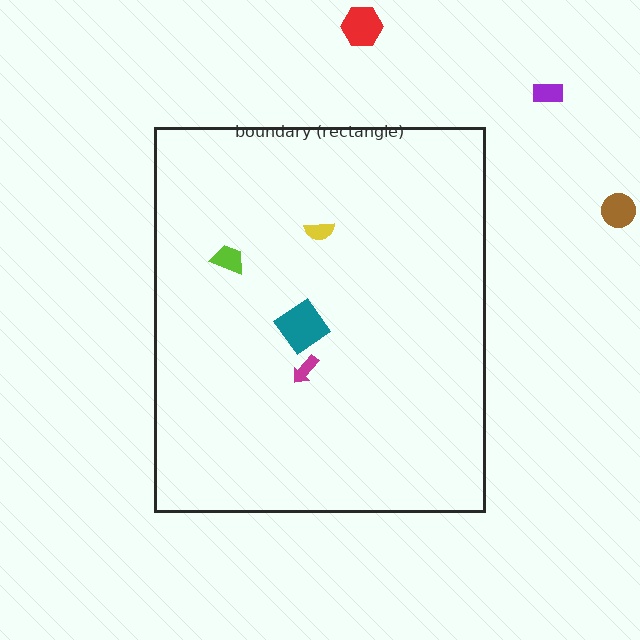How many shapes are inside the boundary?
4 inside, 3 outside.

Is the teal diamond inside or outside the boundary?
Inside.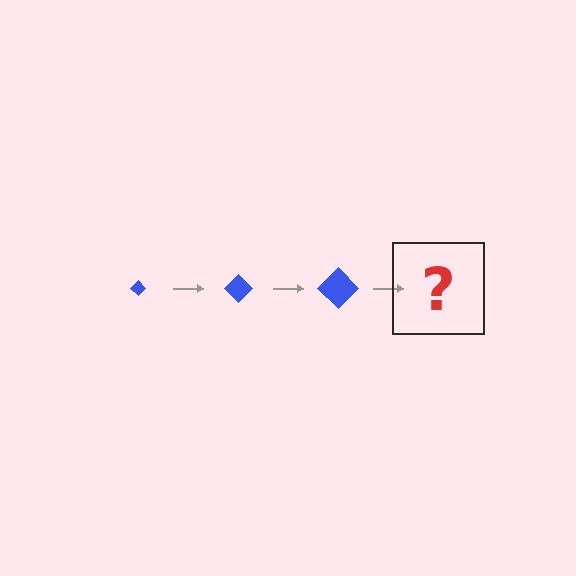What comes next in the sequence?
The next element should be a blue diamond, larger than the previous one.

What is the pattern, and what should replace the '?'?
The pattern is that the diamond gets progressively larger each step. The '?' should be a blue diamond, larger than the previous one.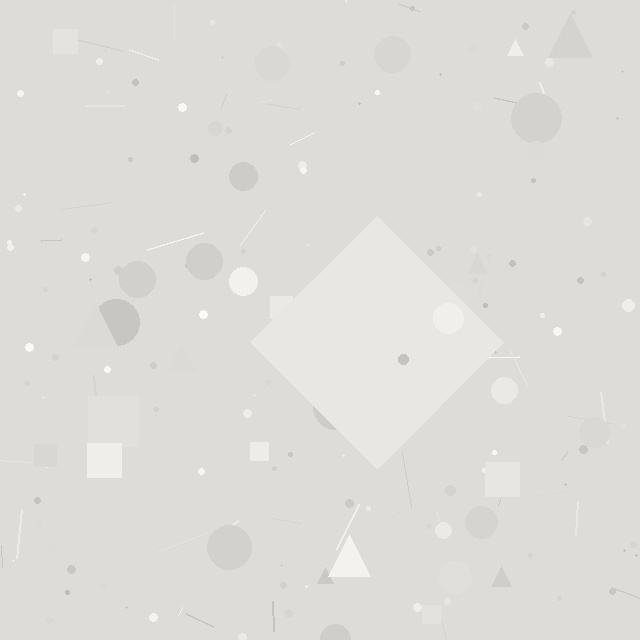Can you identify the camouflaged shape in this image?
The camouflaged shape is a diamond.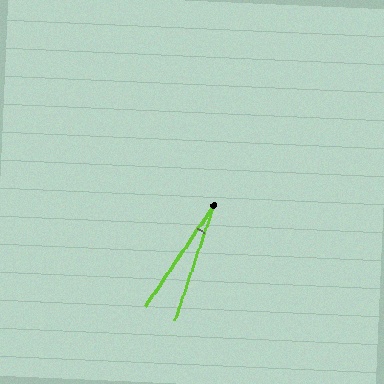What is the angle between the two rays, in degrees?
Approximately 15 degrees.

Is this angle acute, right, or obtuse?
It is acute.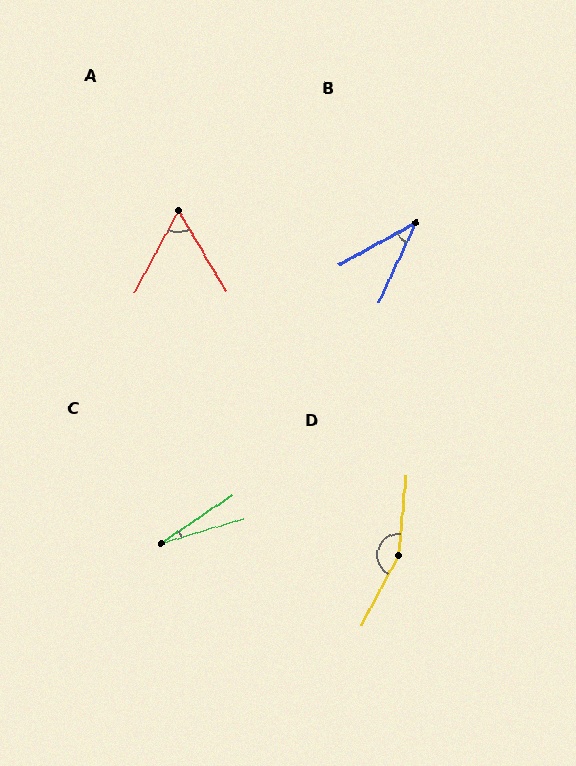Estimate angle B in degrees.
Approximately 36 degrees.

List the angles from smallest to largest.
C (17°), B (36°), A (59°), D (158°).